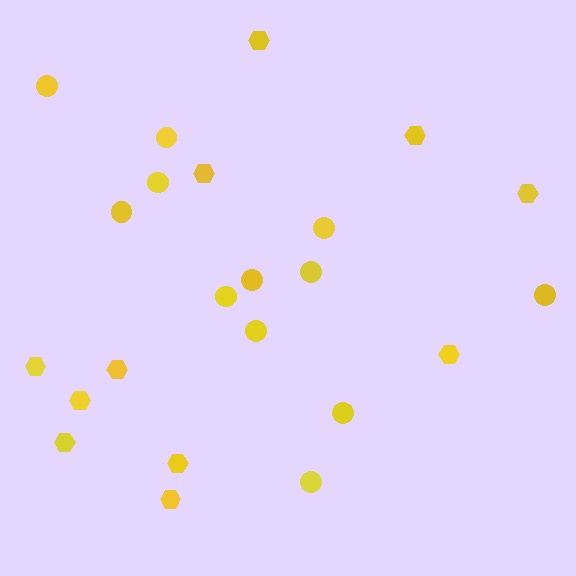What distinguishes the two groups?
There are 2 groups: one group of circles (12) and one group of hexagons (11).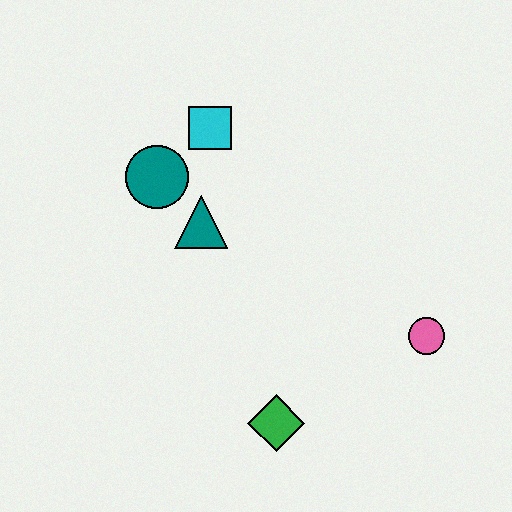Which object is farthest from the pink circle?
The teal circle is farthest from the pink circle.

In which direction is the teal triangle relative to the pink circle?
The teal triangle is to the left of the pink circle.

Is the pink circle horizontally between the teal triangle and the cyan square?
No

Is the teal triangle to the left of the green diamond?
Yes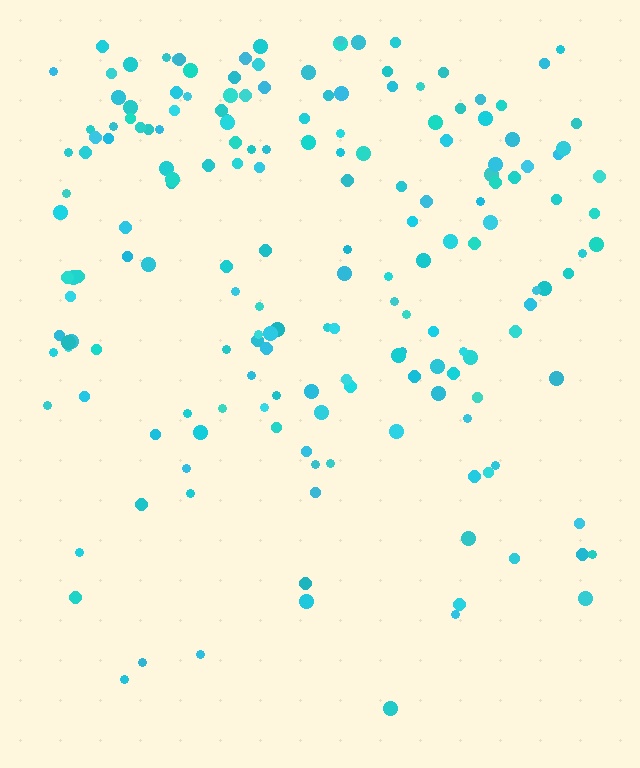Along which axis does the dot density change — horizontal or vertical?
Vertical.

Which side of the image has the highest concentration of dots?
The top.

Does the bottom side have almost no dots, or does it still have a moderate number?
Still a moderate number, just noticeably fewer than the top.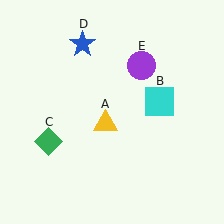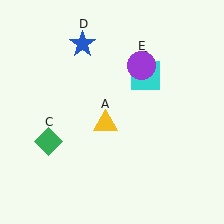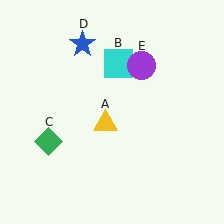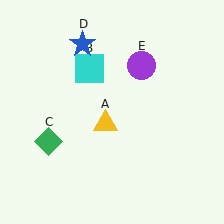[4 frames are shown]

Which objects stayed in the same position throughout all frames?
Yellow triangle (object A) and green diamond (object C) and blue star (object D) and purple circle (object E) remained stationary.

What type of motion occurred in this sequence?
The cyan square (object B) rotated counterclockwise around the center of the scene.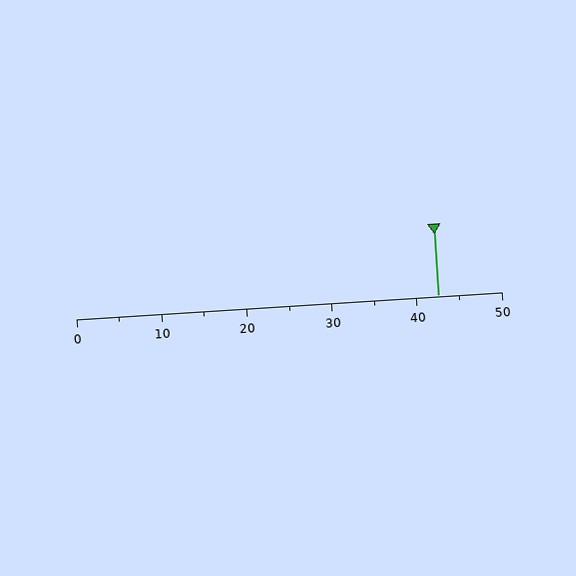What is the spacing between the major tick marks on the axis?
The major ticks are spaced 10 apart.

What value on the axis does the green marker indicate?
The marker indicates approximately 42.5.